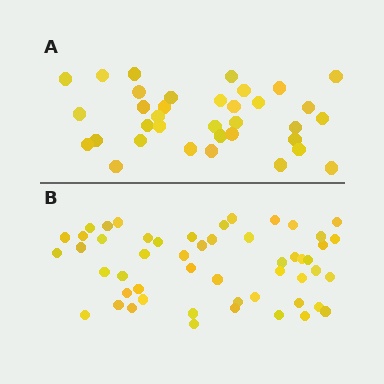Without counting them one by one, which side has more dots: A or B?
Region B (the bottom region) has more dots.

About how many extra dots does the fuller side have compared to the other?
Region B has approximately 15 more dots than region A.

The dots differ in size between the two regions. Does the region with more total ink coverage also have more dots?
No. Region A has more total ink coverage because its dots are larger, but region B actually contains more individual dots. Total area can be misleading — the number of items is what matters here.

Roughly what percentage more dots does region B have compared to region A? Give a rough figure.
About 50% more.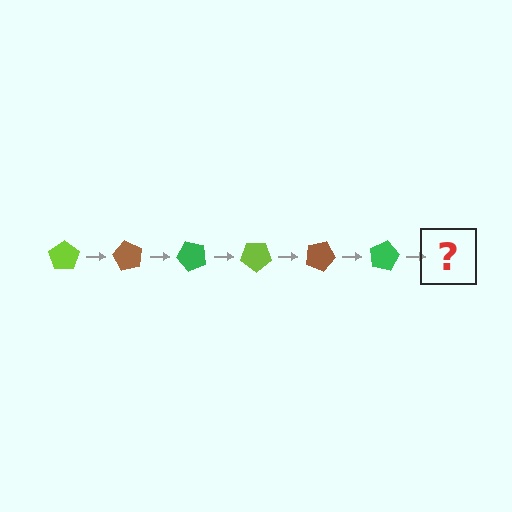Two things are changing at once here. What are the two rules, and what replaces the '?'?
The two rules are that it rotates 60 degrees each step and the color cycles through lime, brown, and green. The '?' should be a lime pentagon, rotated 360 degrees from the start.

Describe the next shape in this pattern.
It should be a lime pentagon, rotated 360 degrees from the start.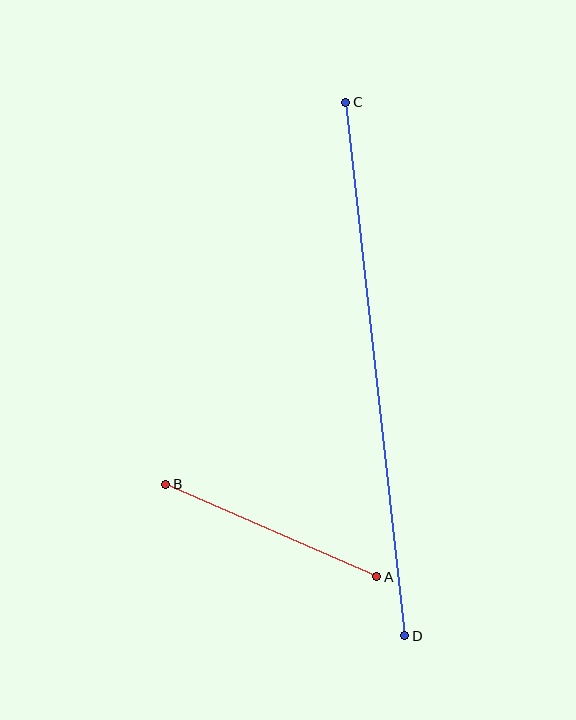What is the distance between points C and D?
The distance is approximately 537 pixels.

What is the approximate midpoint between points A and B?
The midpoint is at approximately (271, 530) pixels.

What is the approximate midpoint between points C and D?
The midpoint is at approximately (375, 369) pixels.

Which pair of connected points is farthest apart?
Points C and D are farthest apart.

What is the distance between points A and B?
The distance is approximately 230 pixels.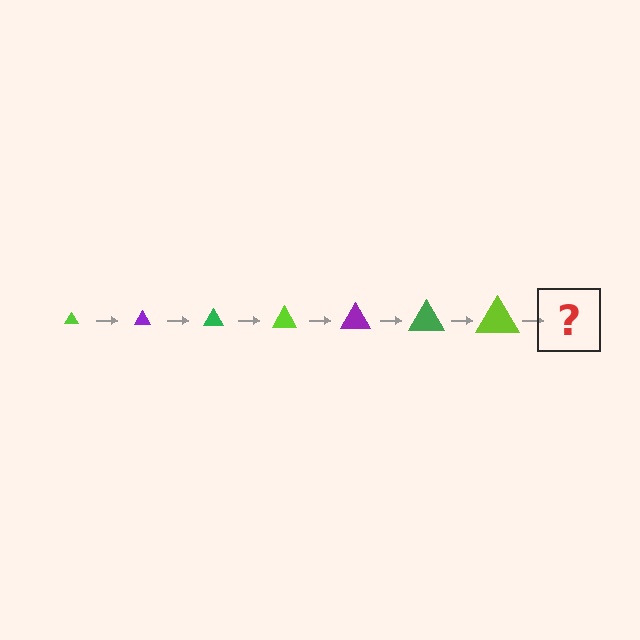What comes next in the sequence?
The next element should be a purple triangle, larger than the previous one.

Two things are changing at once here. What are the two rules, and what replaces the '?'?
The two rules are that the triangle grows larger each step and the color cycles through lime, purple, and green. The '?' should be a purple triangle, larger than the previous one.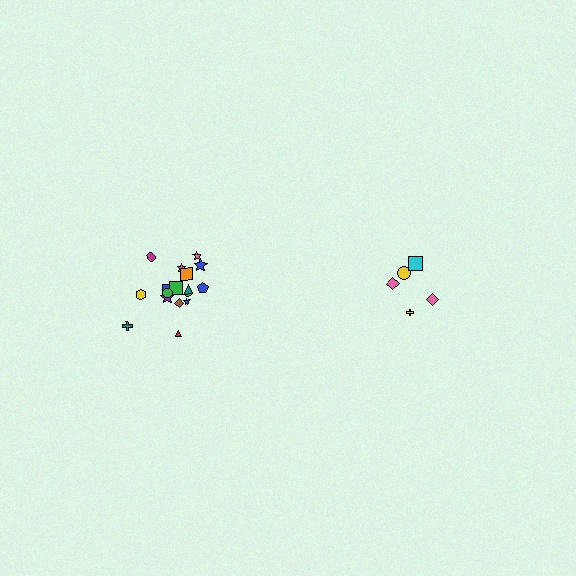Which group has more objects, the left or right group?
The left group.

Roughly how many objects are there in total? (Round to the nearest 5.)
Roughly 25 objects in total.